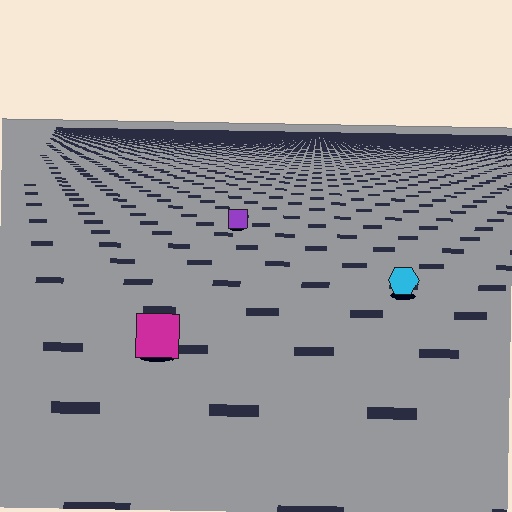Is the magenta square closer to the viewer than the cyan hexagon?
Yes. The magenta square is closer — you can tell from the texture gradient: the ground texture is coarser near it.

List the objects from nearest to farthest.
From nearest to farthest: the magenta square, the cyan hexagon, the purple square.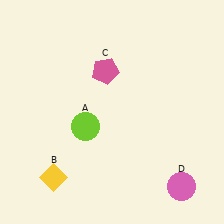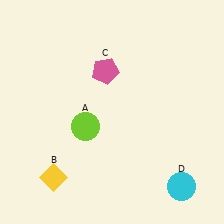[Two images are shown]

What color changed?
The circle (D) changed from pink in Image 1 to cyan in Image 2.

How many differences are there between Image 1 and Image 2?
There is 1 difference between the two images.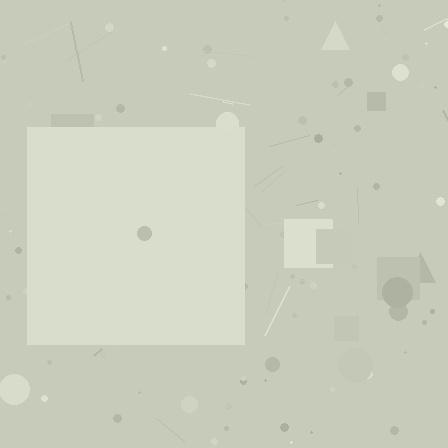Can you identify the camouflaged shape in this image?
The camouflaged shape is a square.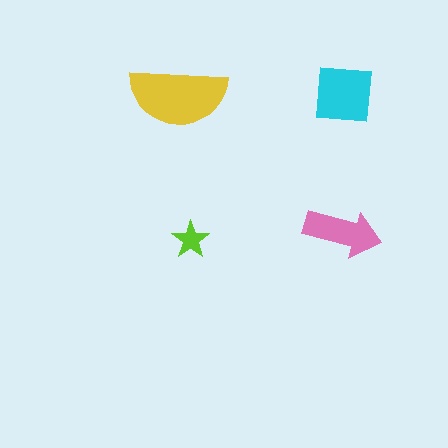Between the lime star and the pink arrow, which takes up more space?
The pink arrow.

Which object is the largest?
The yellow semicircle.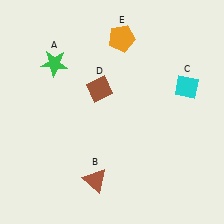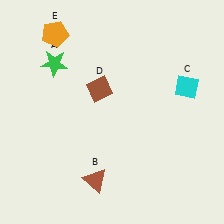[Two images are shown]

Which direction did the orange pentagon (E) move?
The orange pentagon (E) moved left.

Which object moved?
The orange pentagon (E) moved left.